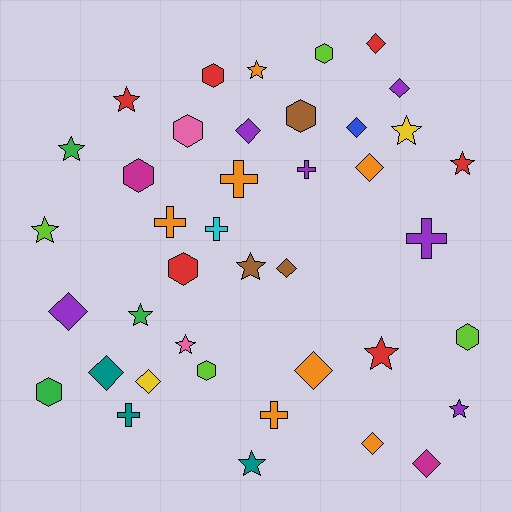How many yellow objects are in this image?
There are 2 yellow objects.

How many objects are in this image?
There are 40 objects.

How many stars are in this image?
There are 12 stars.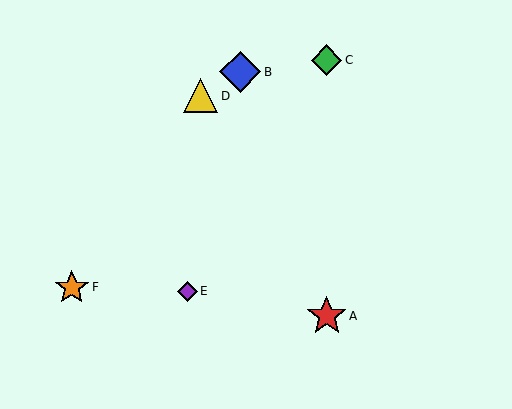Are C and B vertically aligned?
No, C is at x≈327 and B is at x≈240.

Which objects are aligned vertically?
Objects A, C are aligned vertically.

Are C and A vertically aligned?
Yes, both are at x≈327.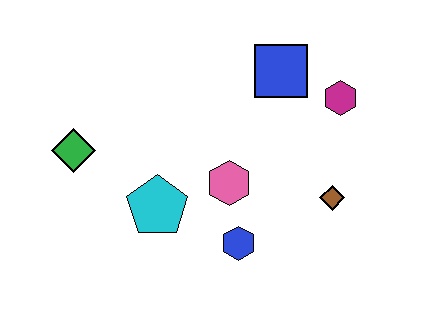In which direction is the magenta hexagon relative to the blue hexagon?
The magenta hexagon is above the blue hexagon.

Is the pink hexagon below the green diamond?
Yes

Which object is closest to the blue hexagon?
The pink hexagon is closest to the blue hexagon.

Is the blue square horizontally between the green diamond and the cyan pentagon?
No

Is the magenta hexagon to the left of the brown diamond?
No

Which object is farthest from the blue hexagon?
The green diamond is farthest from the blue hexagon.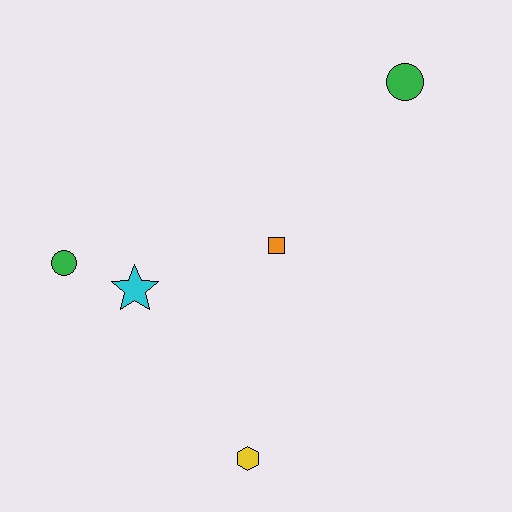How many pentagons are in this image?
There are no pentagons.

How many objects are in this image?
There are 5 objects.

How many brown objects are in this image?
There are no brown objects.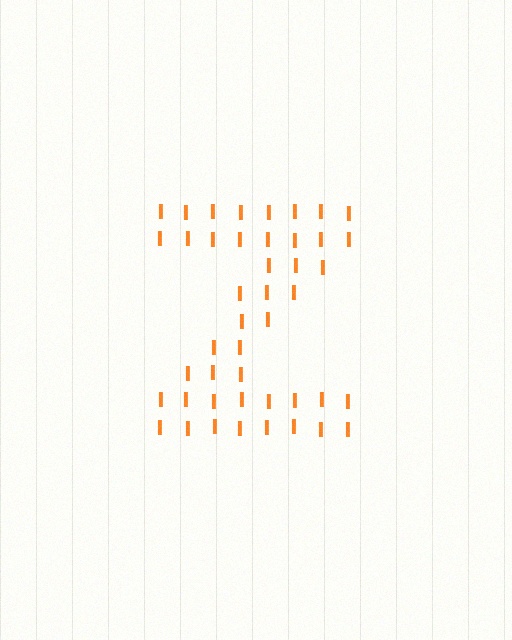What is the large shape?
The large shape is the letter Z.